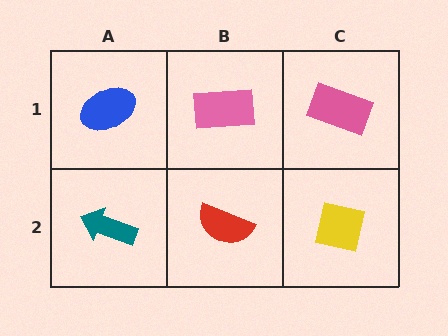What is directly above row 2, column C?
A pink rectangle.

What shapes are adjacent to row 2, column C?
A pink rectangle (row 1, column C), a red semicircle (row 2, column B).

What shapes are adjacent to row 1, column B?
A red semicircle (row 2, column B), a blue ellipse (row 1, column A), a pink rectangle (row 1, column C).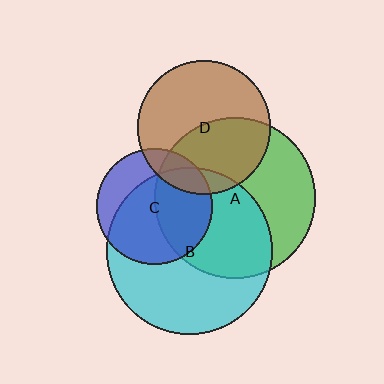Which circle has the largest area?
Circle B (cyan).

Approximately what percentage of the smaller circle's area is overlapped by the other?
Approximately 45%.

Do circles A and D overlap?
Yes.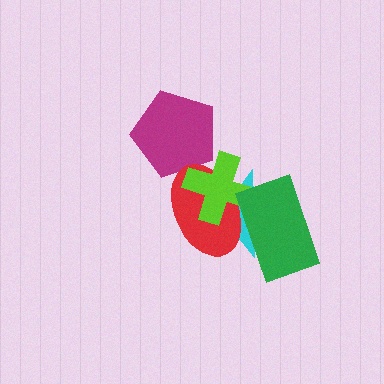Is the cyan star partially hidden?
Yes, it is partially covered by another shape.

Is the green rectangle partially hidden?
No, no other shape covers it.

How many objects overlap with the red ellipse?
4 objects overlap with the red ellipse.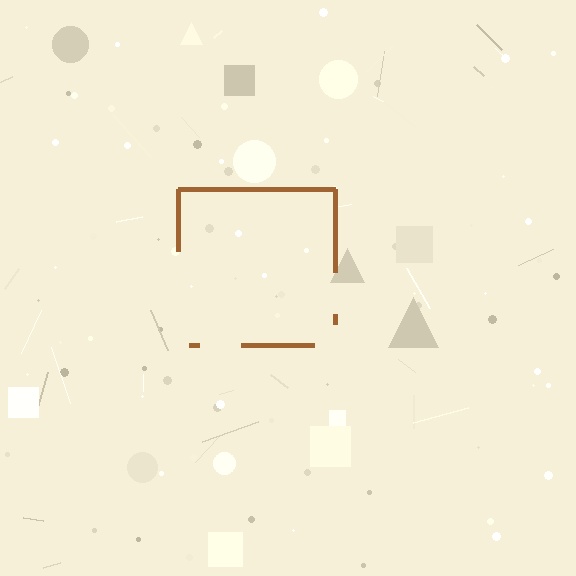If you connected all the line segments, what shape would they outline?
They would outline a square.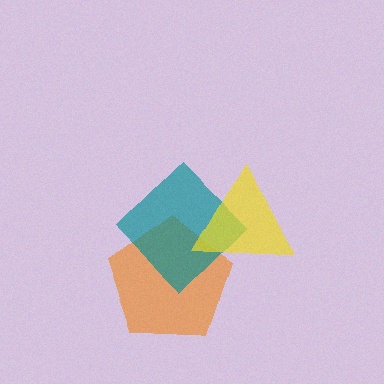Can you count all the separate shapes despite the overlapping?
Yes, there are 3 separate shapes.